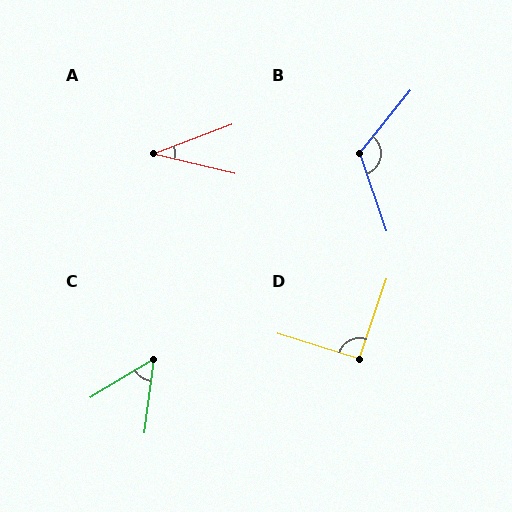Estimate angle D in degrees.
Approximately 91 degrees.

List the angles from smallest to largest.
A (34°), C (51°), D (91°), B (121°).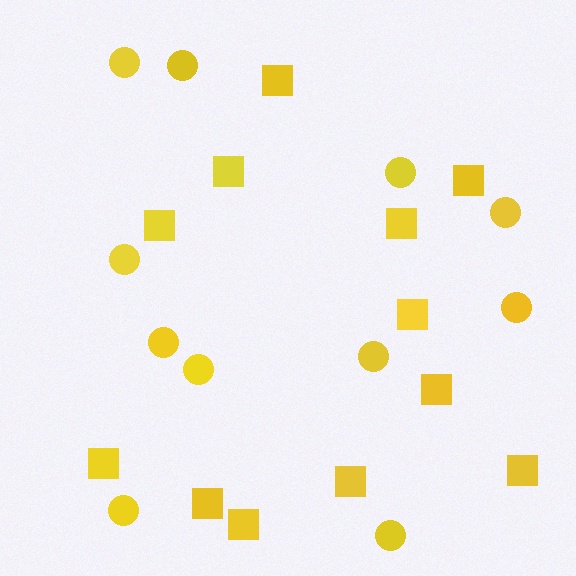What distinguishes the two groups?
There are 2 groups: one group of circles (11) and one group of squares (12).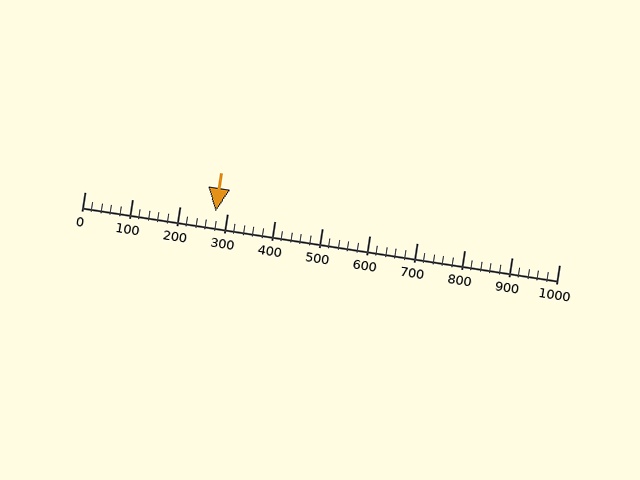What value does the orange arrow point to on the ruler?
The orange arrow points to approximately 277.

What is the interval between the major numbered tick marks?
The major tick marks are spaced 100 units apart.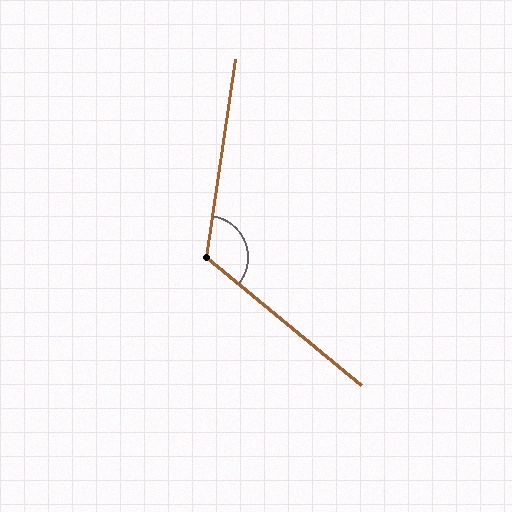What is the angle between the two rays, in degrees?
Approximately 121 degrees.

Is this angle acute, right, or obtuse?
It is obtuse.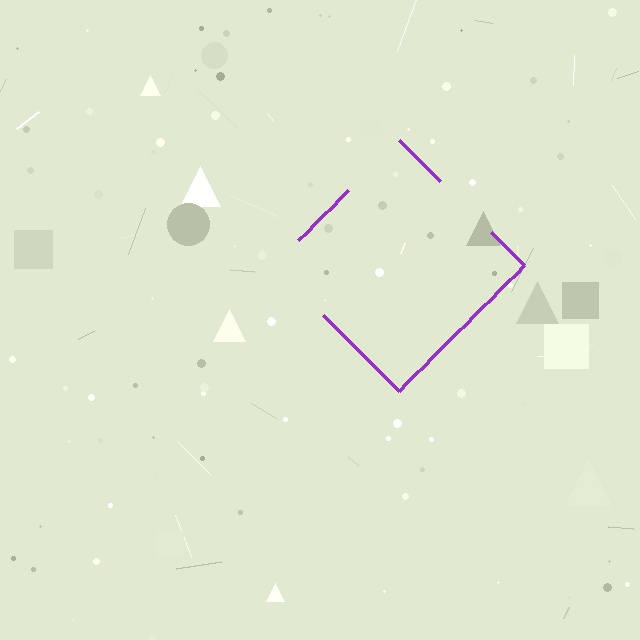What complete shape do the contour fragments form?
The contour fragments form a diamond.